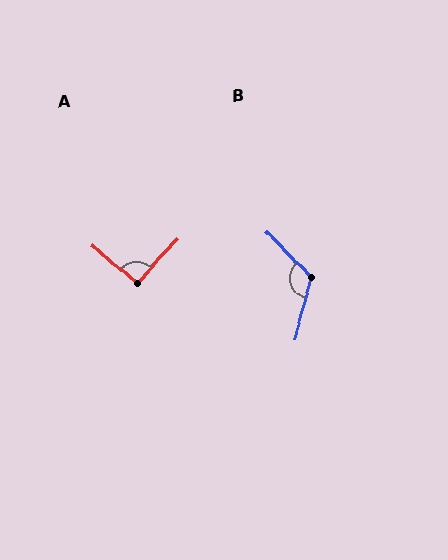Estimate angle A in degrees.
Approximately 92 degrees.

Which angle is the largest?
B, at approximately 120 degrees.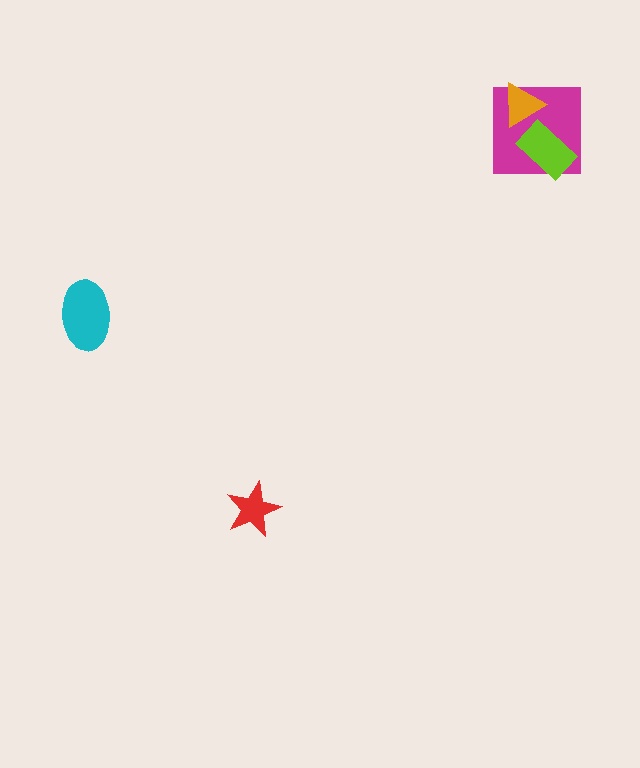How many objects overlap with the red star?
0 objects overlap with the red star.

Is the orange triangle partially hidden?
No, no other shape covers it.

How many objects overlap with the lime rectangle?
1 object overlaps with the lime rectangle.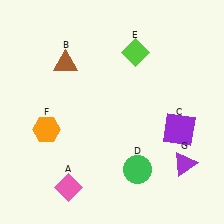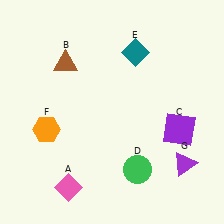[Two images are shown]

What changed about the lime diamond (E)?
In Image 1, E is lime. In Image 2, it changed to teal.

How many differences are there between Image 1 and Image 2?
There is 1 difference between the two images.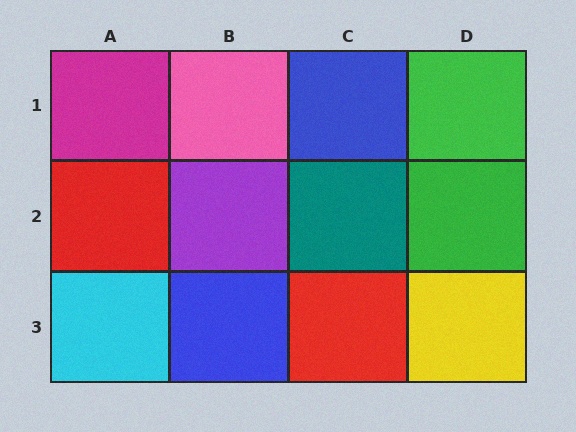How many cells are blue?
2 cells are blue.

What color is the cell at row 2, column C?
Teal.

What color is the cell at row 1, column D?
Green.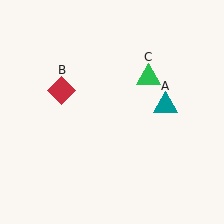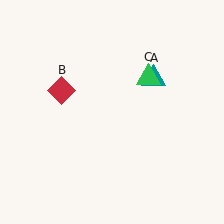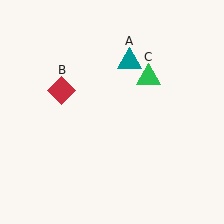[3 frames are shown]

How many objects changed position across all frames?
1 object changed position: teal triangle (object A).